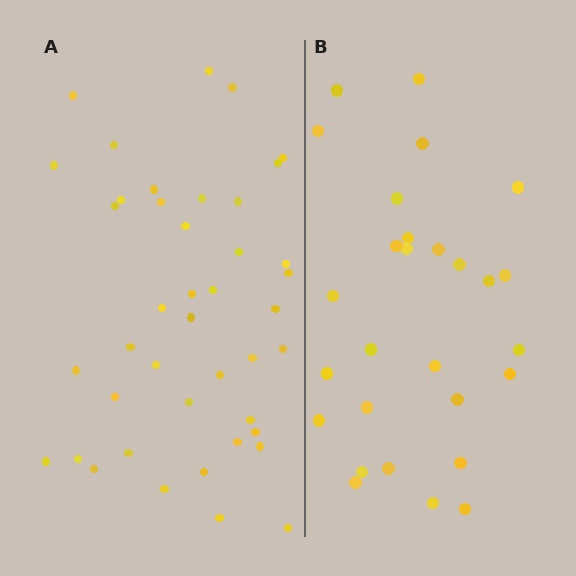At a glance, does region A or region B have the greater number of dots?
Region A (the left region) has more dots.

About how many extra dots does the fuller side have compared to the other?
Region A has approximately 15 more dots than region B.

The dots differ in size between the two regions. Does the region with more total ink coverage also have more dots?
No. Region B has more total ink coverage because its dots are larger, but region A actually contains more individual dots. Total area can be misleading — the number of items is what matters here.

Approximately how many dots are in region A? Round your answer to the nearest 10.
About 40 dots. (The exact count is 42, which rounds to 40.)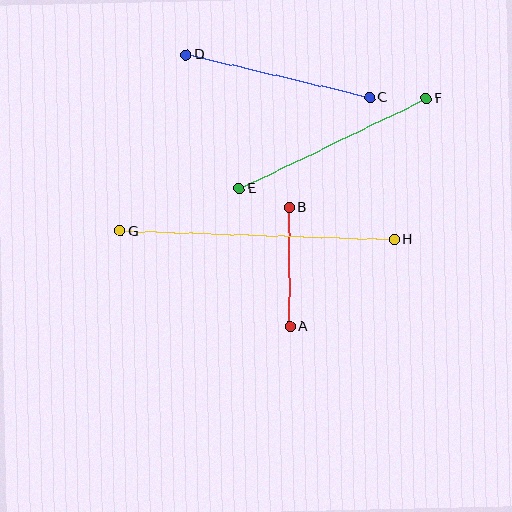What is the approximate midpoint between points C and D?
The midpoint is at approximately (278, 76) pixels.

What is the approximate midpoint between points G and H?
The midpoint is at approximately (257, 235) pixels.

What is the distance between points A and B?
The distance is approximately 119 pixels.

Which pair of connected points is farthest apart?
Points G and H are farthest apart.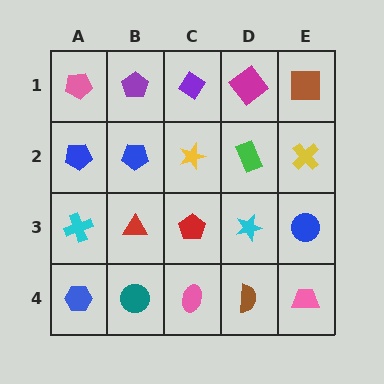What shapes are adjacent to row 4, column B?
A red triangle (row 3, column B), a blue hexagon (row 4, column A), a pink ellipse (row 4, column C).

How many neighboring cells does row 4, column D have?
3.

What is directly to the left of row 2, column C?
A blue pentagon.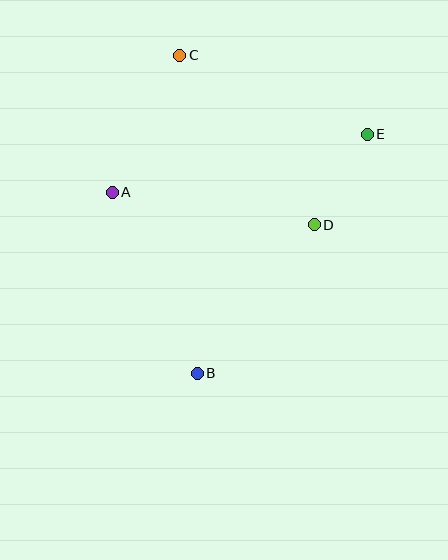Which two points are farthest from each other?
Points B and C are farthest from each other.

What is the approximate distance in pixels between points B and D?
The distance between B and D is approximately 189 pixels.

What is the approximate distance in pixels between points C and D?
The distance between C and D is approximately 217 pixels.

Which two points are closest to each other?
Points D and E are closest to each other.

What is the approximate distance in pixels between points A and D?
The distance between A and D is approximately 205 pixels.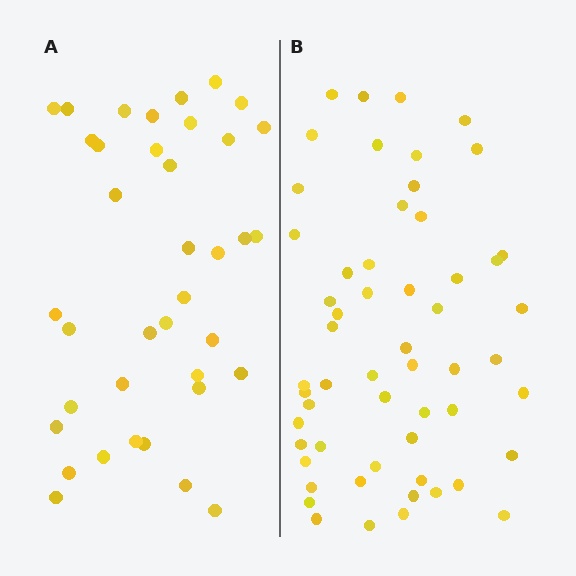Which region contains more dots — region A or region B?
Region B (the right region) has more dots.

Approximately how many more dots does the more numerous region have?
Region B has approximately 20 more dots than region A.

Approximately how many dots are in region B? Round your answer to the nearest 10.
About 60 dots. (The exact count is 56, which rounds to 60.)